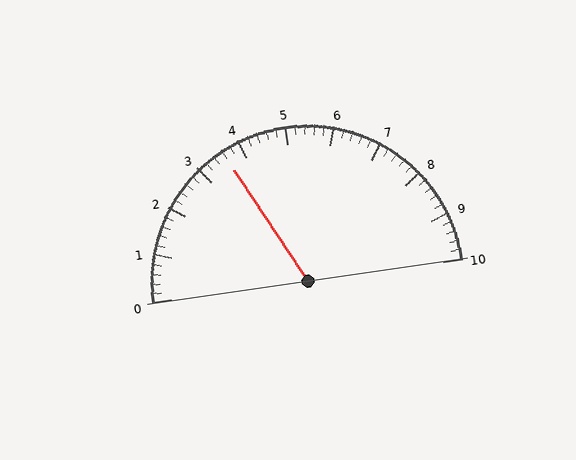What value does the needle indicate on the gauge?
The needle indicates approximately 3.6.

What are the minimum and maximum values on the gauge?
The gauge ranges from 0 to 10.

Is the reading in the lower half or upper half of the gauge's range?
The reading is in the lower half of the range (0 to 10).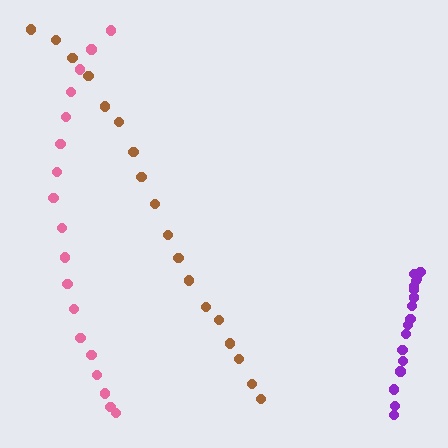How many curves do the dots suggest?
There are 3 distinct paths.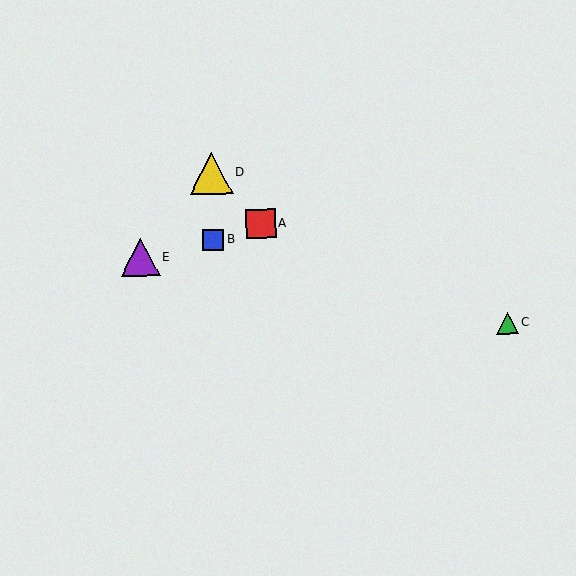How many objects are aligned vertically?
2 objects (B, D) are aligned vertically.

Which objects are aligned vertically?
Objects B, D are aligned vertically.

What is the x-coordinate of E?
Object E is at x≈140.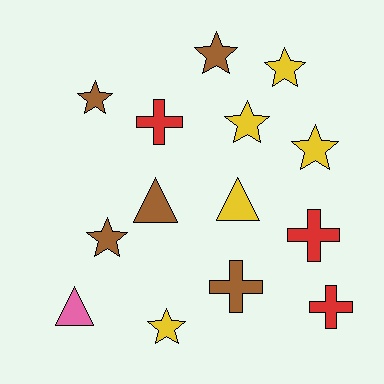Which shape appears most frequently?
Star, with 7 objects.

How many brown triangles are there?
There is 1 brown triangle.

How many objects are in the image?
There are 14 objects.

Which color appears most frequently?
Yellow, with 5 objects.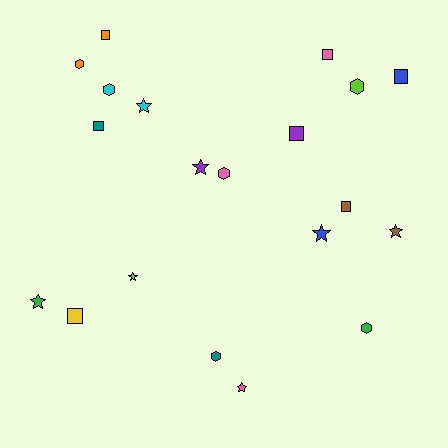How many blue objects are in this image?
There are 2 blue objects.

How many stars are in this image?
There are 7 stars.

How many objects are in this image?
There are 20 objects.